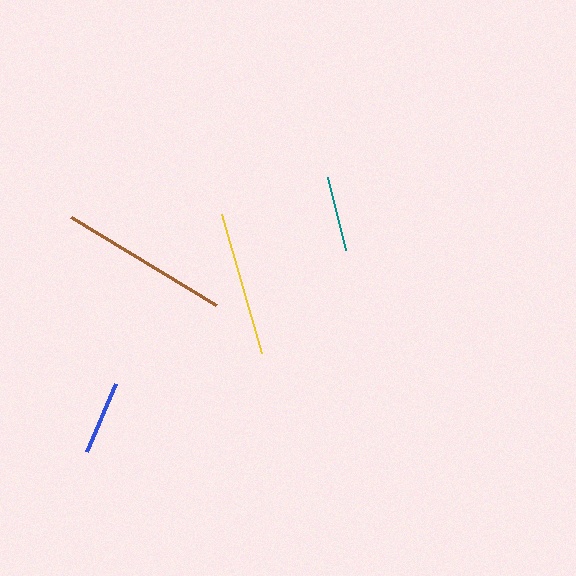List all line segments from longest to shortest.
From longest to shortest: brown, yellow, teal, blue.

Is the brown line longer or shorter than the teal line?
The brown line is longer than the teal line.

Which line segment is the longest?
The brown line is the longest at approximately 170 pixels.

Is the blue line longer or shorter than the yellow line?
The yellow line is longer than the blue line.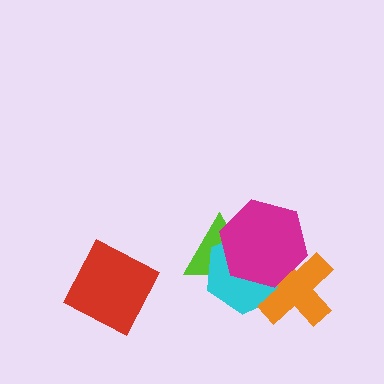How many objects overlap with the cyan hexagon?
3 objects overlap with the cyan hexagon.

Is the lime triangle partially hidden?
Yes, it is partially covered by another shape.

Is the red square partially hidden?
No, no other shape covers it.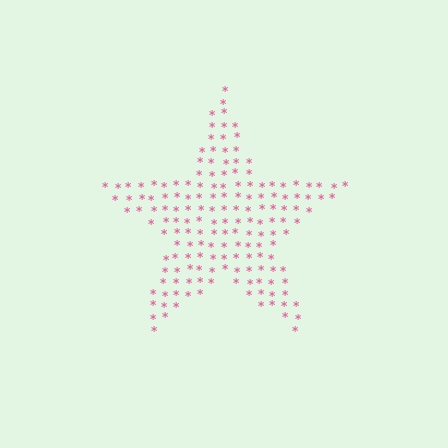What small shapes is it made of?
It is made of small asterisks.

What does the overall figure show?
The overall figure shows a star.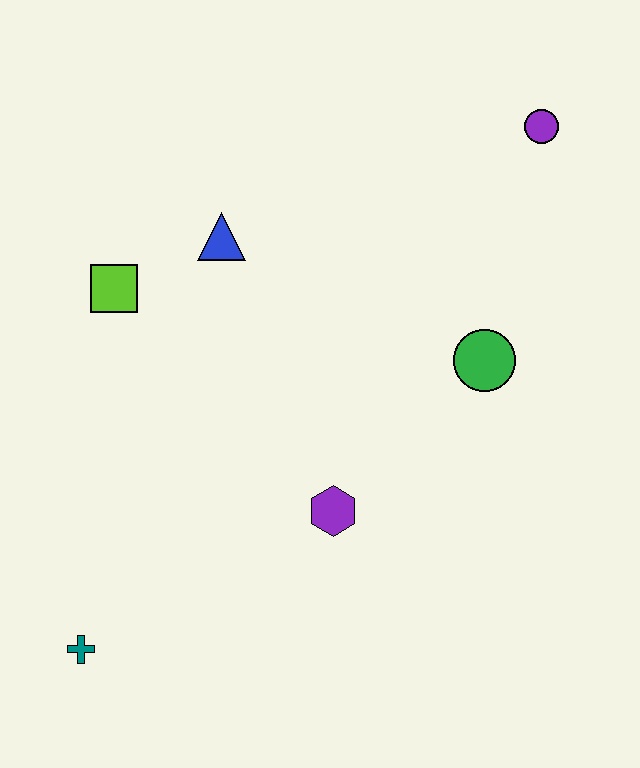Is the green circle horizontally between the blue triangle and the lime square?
No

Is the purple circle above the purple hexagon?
Yes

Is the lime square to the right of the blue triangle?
No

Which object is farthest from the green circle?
The teal cross is farthest from the green circle.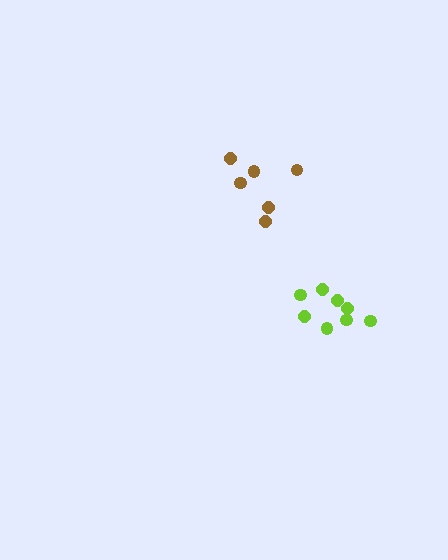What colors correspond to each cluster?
The clusters are colored: brown, lime.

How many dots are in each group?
Group 1: 6 dots, Group 2: 8 dots (14 total).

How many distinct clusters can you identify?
There are 2 distinct clusters.